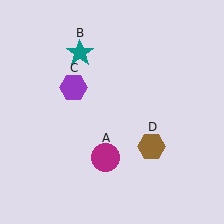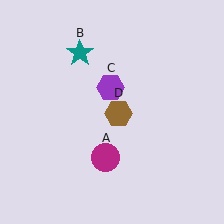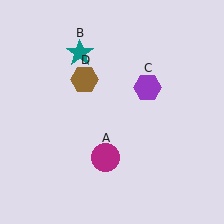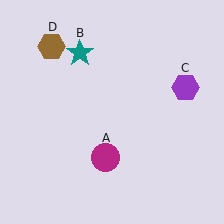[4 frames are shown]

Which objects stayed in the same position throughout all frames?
Magenta circle (object A) and teal star (object B) remained stationary.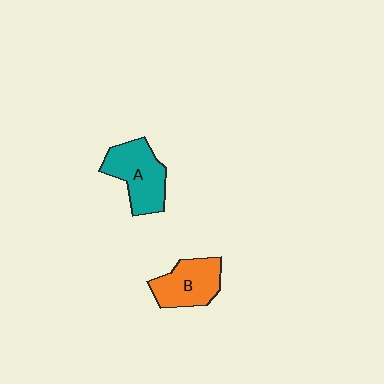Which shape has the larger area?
Shape A (teal).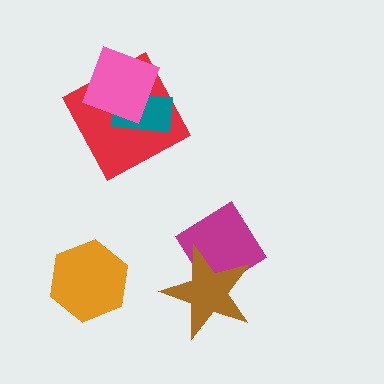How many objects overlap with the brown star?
1 object overlaps with the brown star.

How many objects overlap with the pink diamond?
2 objects overlap with the pink diamond.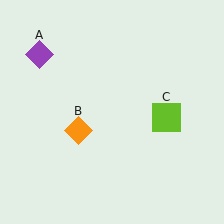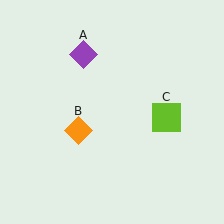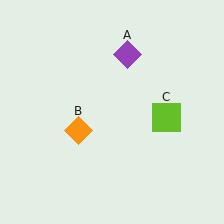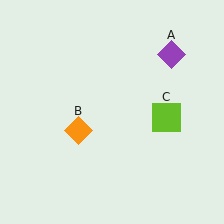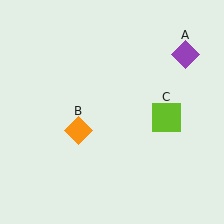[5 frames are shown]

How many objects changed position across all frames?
1 object changed position: purple diamond (object A).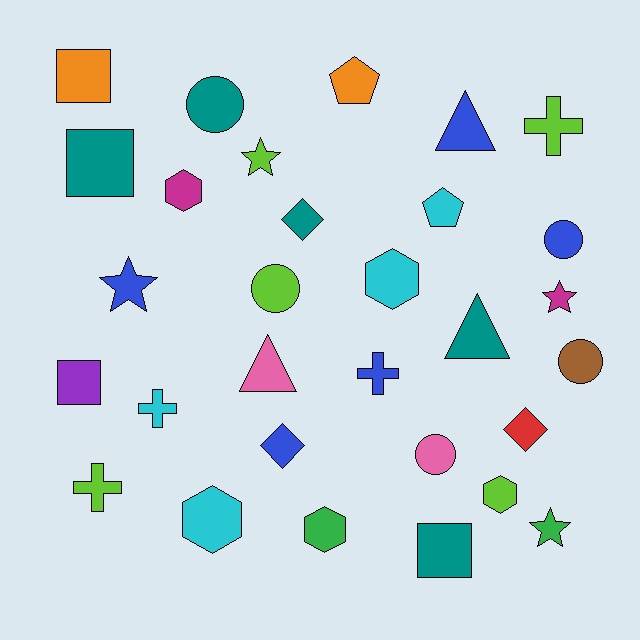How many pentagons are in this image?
There are 2 pentagons.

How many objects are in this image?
There are 30 objects.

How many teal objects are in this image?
There are 5 teal objects.